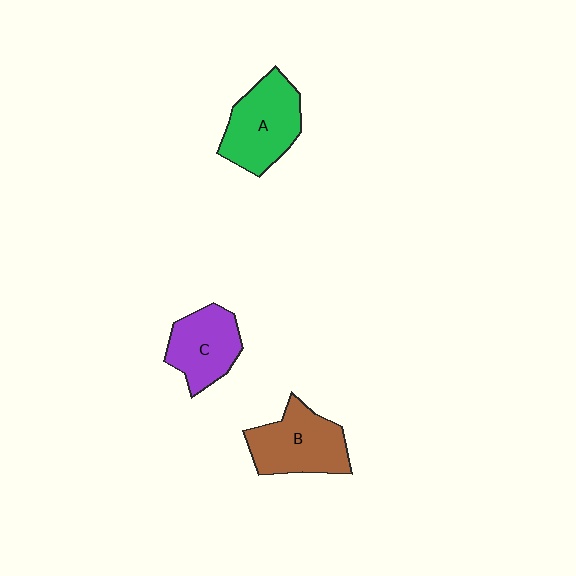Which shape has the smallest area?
Shape C (purple).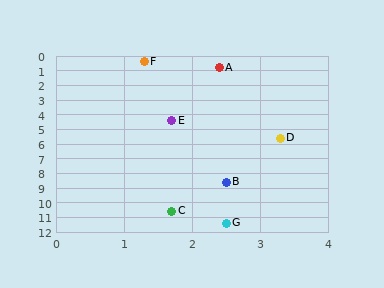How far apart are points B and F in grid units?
Points B and F are about 8.3 grid units apart.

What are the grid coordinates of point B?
Point B is at approximately (2.5, 8.6).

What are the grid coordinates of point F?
Point F is at approximately (1.3, 0.4).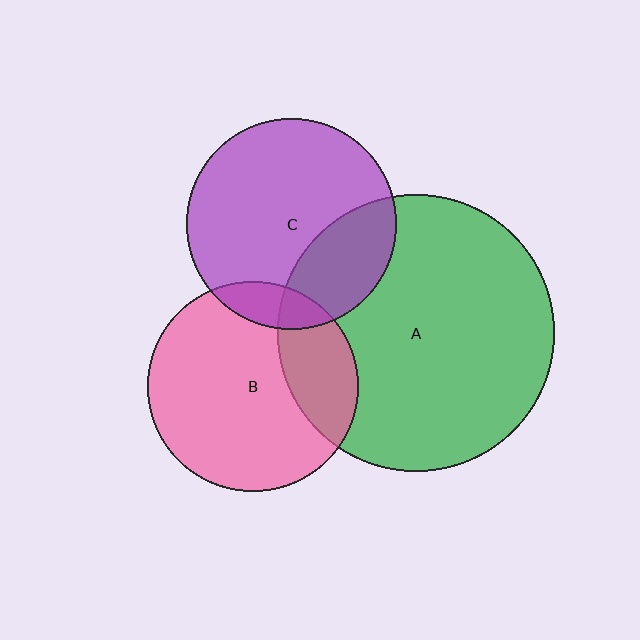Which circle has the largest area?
Circle A (green).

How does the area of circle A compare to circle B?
Approximately 1.7 times.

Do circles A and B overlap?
Yes.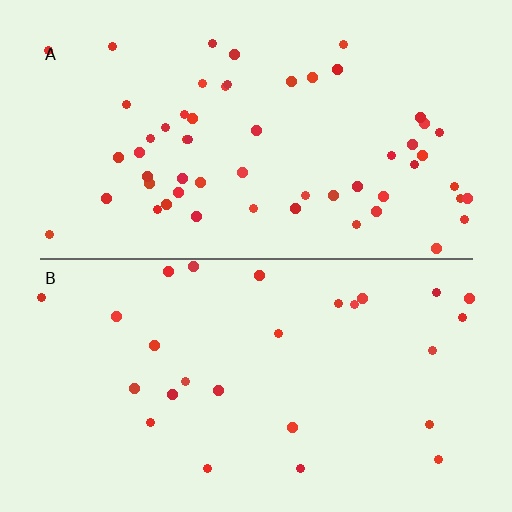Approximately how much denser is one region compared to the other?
Approximately 2.1× — region A over region B.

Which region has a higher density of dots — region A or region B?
A (the top).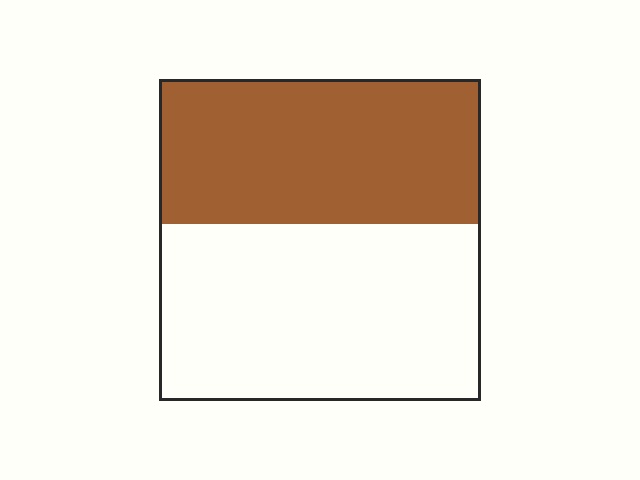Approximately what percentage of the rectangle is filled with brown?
Approximately 45%.